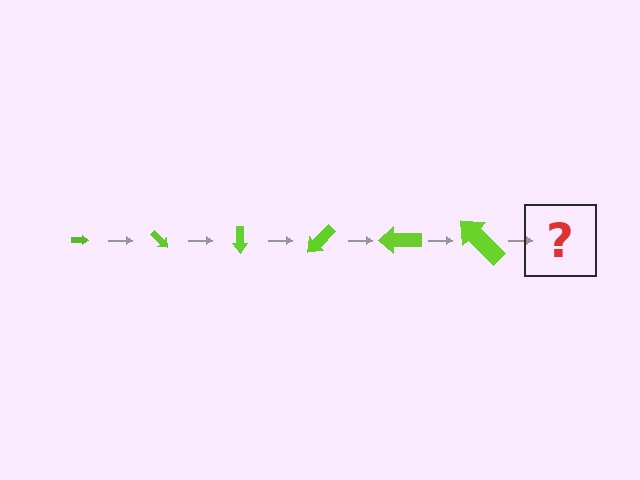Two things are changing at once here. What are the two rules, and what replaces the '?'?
The two rules are that the arrow grows larger each step and it rotates 45 degrees each step. The '?' should be an arrow, larger than the previous one and rotated 270 degrees from the start.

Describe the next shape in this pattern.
It should be an arrow, larger than the previous one and rotated 270 degrees from the start.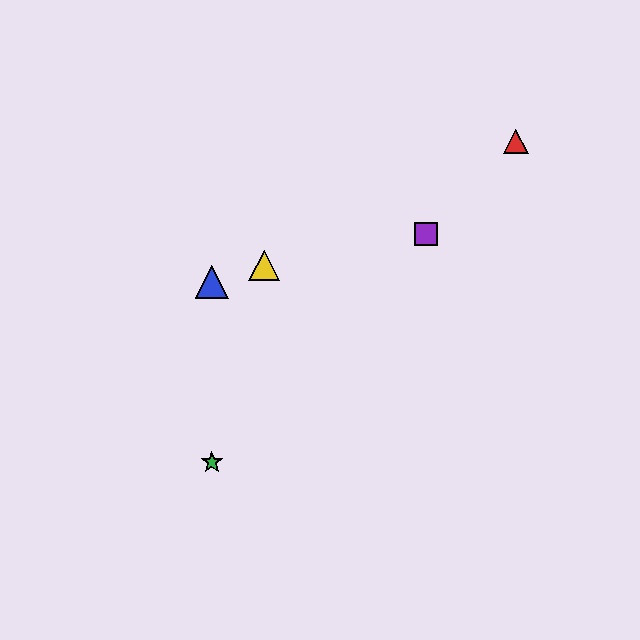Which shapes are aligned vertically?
The blue triangle, the green star are aligned vertically.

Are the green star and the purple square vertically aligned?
No, the green star is at x≈212 and the purple square is at x≈426.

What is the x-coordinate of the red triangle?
The red triangle is at x≈516.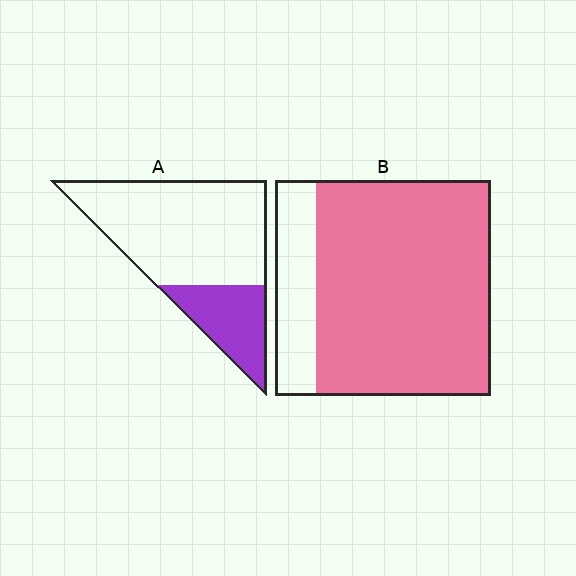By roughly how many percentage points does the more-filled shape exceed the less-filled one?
By roughly 55 percentage points (B over A).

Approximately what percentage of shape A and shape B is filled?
A is approximately 25% and B is approximately 80%.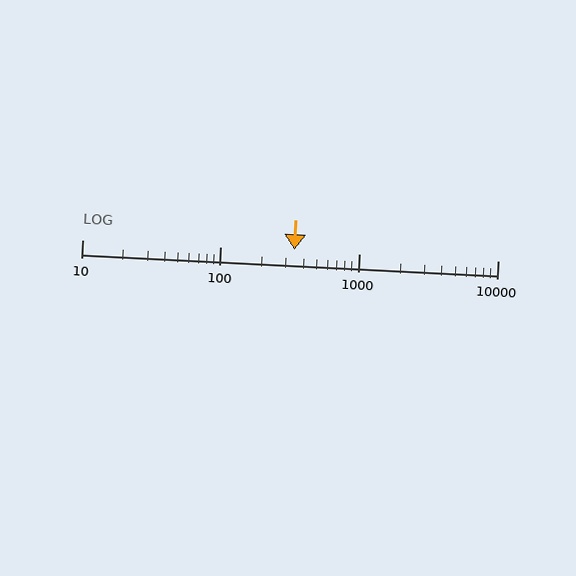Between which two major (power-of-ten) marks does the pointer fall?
The pointer is between 100 and 1000.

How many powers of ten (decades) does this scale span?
The scale spans 3 decades, from 10 to 10000.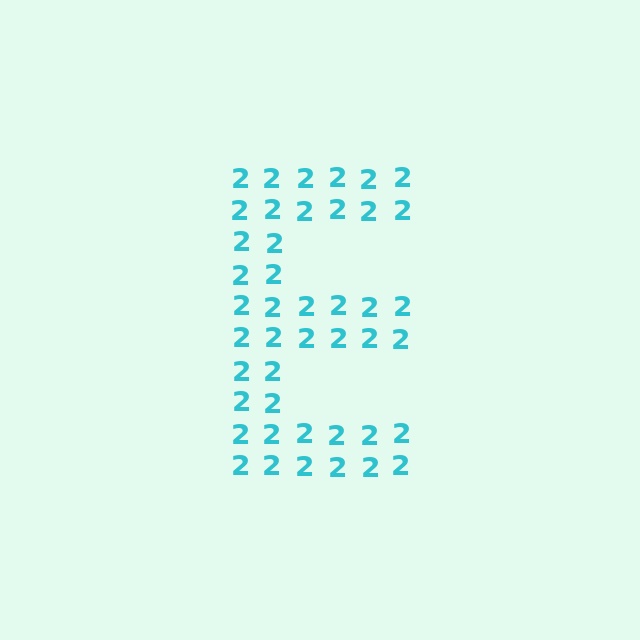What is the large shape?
The large shape is the letter E.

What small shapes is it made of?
It is made of small digit 2's.